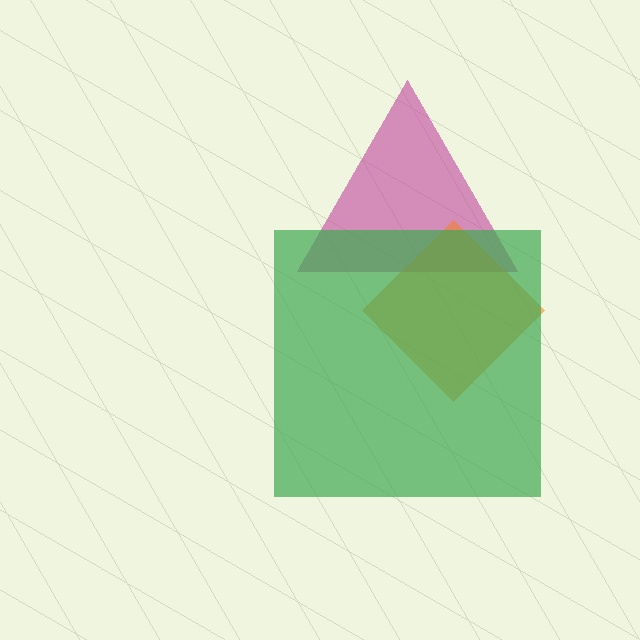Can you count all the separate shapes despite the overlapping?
Yes, there are 3 separate shapes.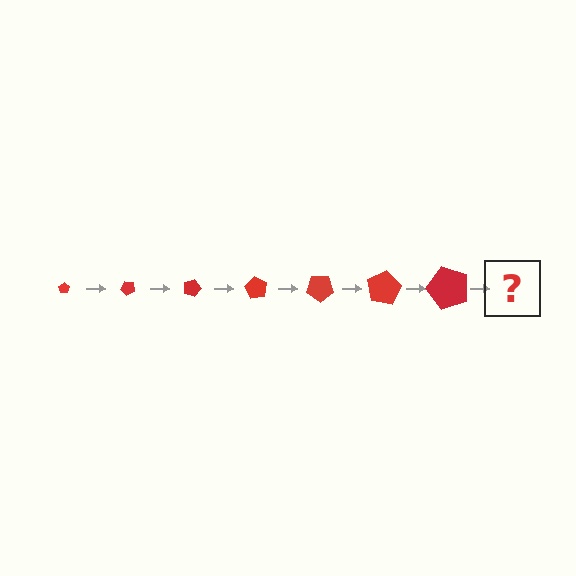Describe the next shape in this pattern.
It should be a pentagon, larger than the previous one and rotated 315 degrees from the start.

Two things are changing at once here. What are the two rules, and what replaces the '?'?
The two rules are that the pentagon grows larger each step and it rotates 45 degrees each step. The '?' should be a pentagon, larger than the previous one and rotated 315 degrees from the start.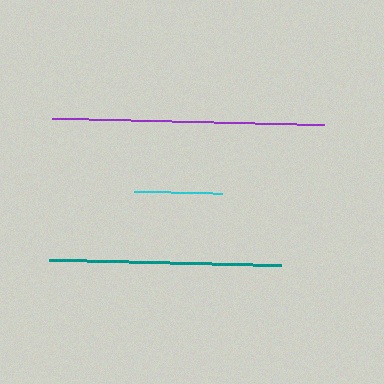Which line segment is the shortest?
The cyan line is the shortest at approximately 89 pixels.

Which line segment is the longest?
The purple line is the longest at approximately 272 pixels.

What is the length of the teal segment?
The teal segment is approximately 232 pixels long.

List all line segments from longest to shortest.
From longest to shortest: purple, teal, cyan.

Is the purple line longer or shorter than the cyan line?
The purple line is longer than the cyan line.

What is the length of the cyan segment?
The cyan segment is approximately 89 pixels long.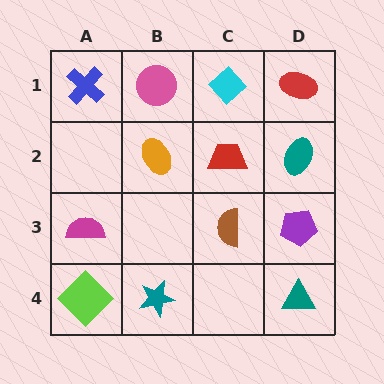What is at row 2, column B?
An orange ellipse.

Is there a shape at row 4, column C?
No, that cell is empty.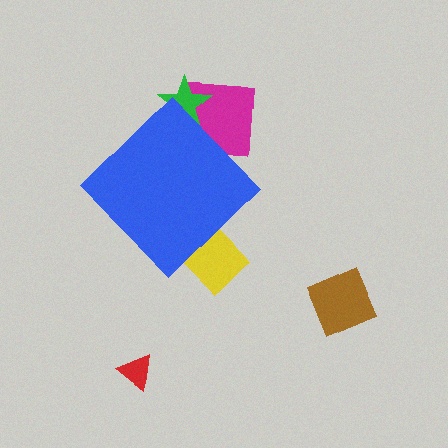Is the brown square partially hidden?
No, the brown square is fully visible.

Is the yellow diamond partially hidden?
Yes, the yellow diamond is partially hidden behind the blue diamond.